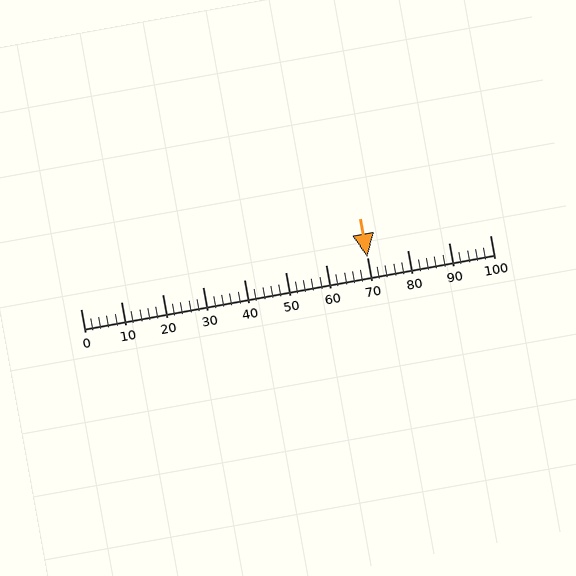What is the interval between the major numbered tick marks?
The major tick marks are spaced 10 units apart.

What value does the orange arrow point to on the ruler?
The orange arrow points to approximately 70.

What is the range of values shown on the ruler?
The ruler shows values from 0 to 100.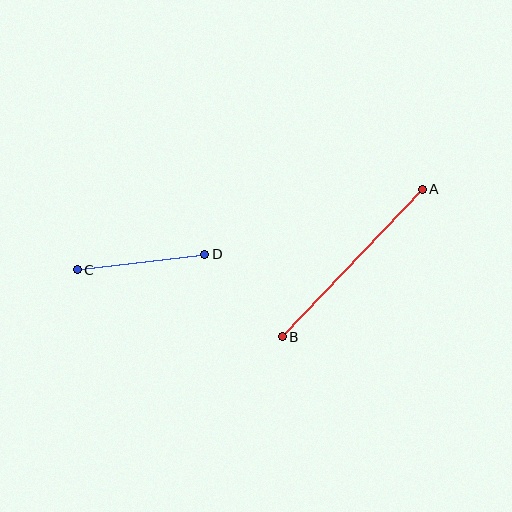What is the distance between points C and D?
The distance is approximately 128 pixels.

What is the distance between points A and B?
The distance is approximately 203 pixels.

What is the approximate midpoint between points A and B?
The midpoint is at approximately (352, 263) pixels.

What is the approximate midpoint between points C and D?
The midpoint is at approximately (141, 262) pixels.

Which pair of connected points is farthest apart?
Points A and B are farthest apart.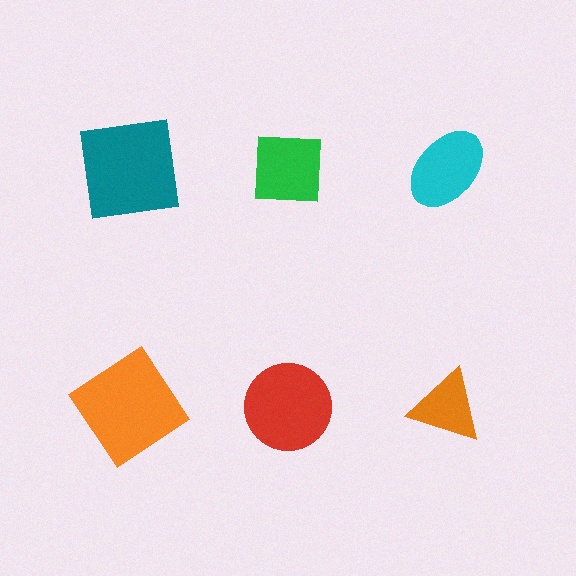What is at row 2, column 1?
An orange diamond.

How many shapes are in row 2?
3 shapes.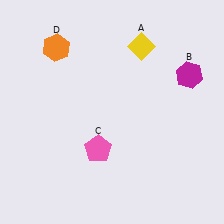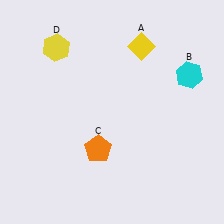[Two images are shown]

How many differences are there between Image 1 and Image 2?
There are 3 differences between the two images.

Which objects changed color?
B changed from magenta to cyan. C changed from pink to orange. D changed from orange to yellow.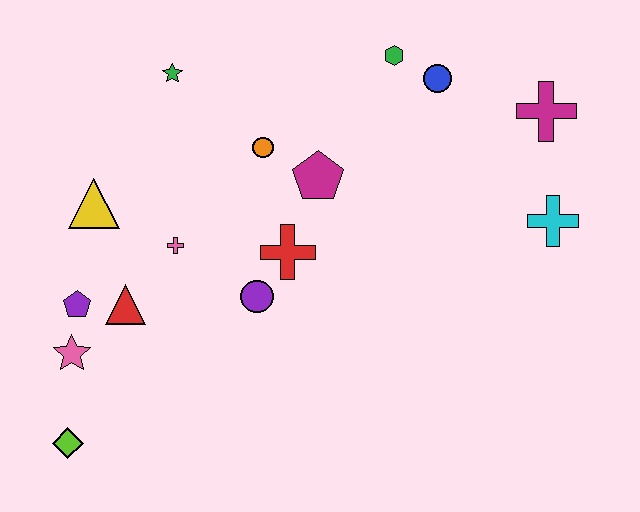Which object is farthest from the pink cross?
The magenta cross is farthest from the pink cross.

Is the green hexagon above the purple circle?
Yes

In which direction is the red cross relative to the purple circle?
The red cross is above the purple circle.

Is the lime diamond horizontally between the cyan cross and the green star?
No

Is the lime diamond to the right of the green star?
No